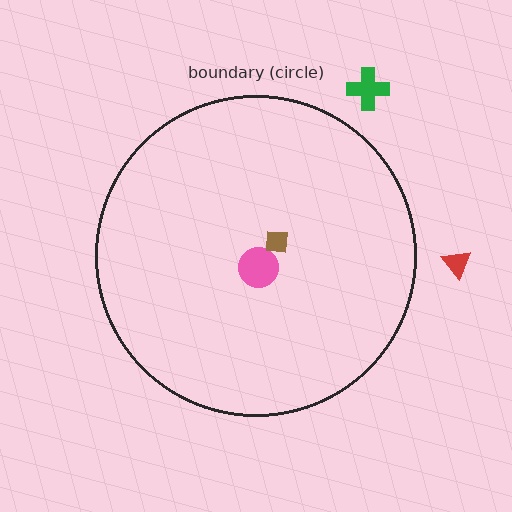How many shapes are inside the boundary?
2 inside, 2 outside.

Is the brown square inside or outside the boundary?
Inside.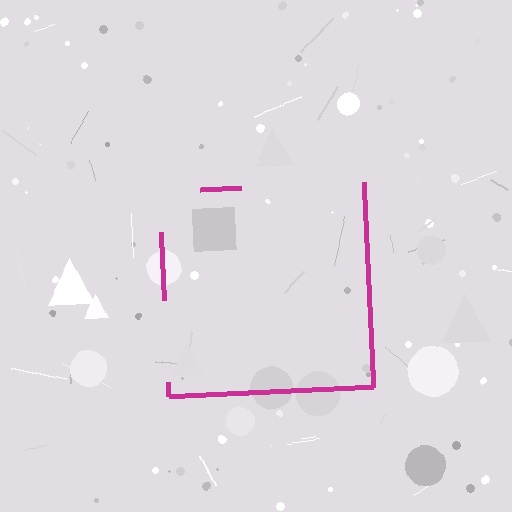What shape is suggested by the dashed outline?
The dashed outline suggests a square.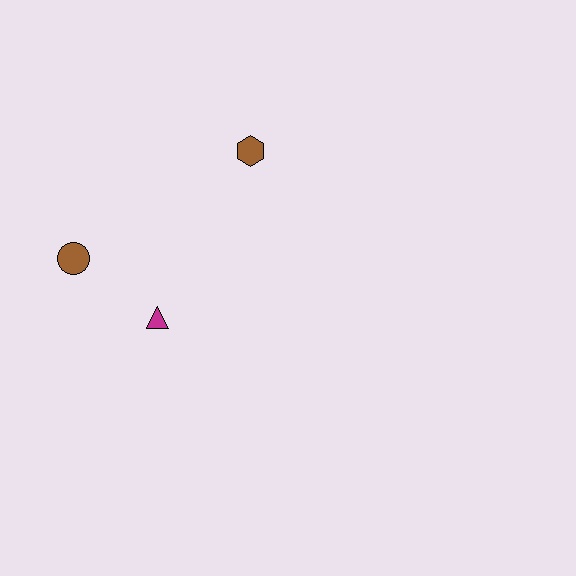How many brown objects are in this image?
There are 2 brown objects.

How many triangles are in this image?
There is 1 triangle.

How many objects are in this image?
There are 3 objects.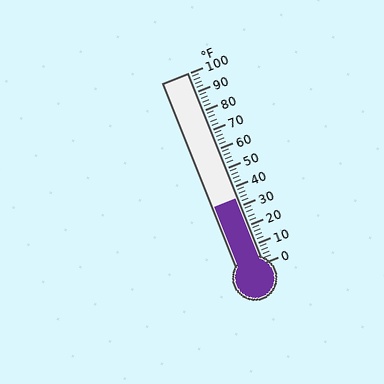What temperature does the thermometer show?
The thermometer shows approximately 34°F.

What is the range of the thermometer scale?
The thermometer scale ranges from 0°F to 100°F.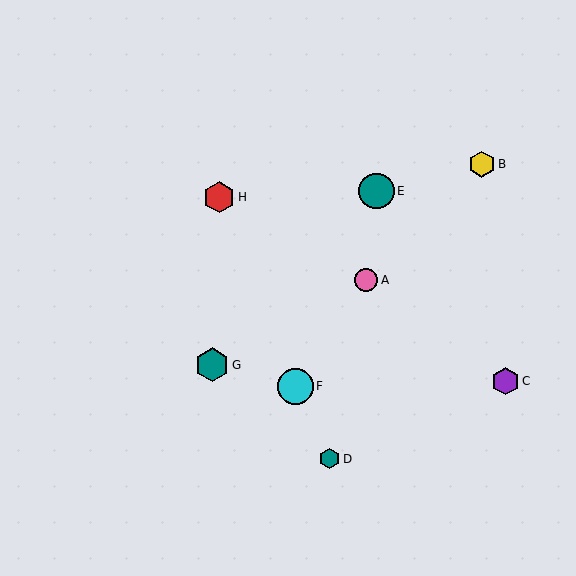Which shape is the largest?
The cyan circle (labeled F) is the largest.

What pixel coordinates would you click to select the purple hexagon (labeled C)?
Click at (506, 381) to select the purple hexagon C.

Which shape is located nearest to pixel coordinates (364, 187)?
The teal circle (labeled E) at (376, 191) is nearest to that location.